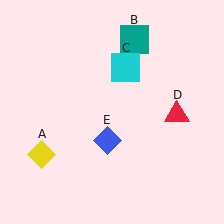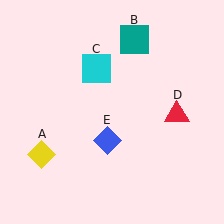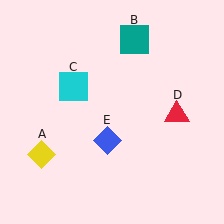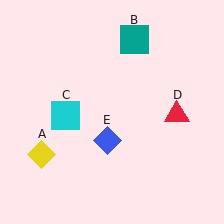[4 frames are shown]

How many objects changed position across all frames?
1 object changed position: cyan square (object C).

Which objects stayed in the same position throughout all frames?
Yellow diamond (object A) and teal square (object B) and red triangle (object D) and blue diamond (object E) remained stationary.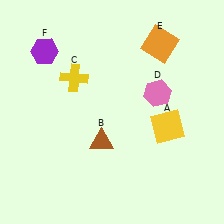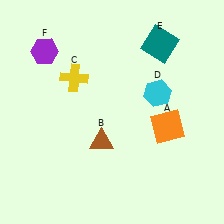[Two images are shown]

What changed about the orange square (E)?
In Image 1, E is orange. In Image 2, it changed to teal.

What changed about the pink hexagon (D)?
In Image 1, D is pink. In Image 2, it changed to cyan.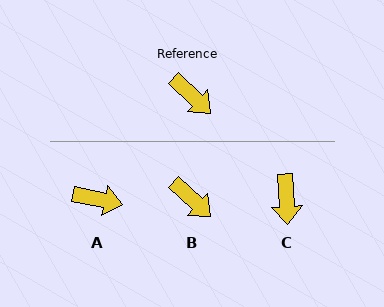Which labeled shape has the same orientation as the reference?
B.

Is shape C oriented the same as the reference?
No, it is off by about 43 degrees.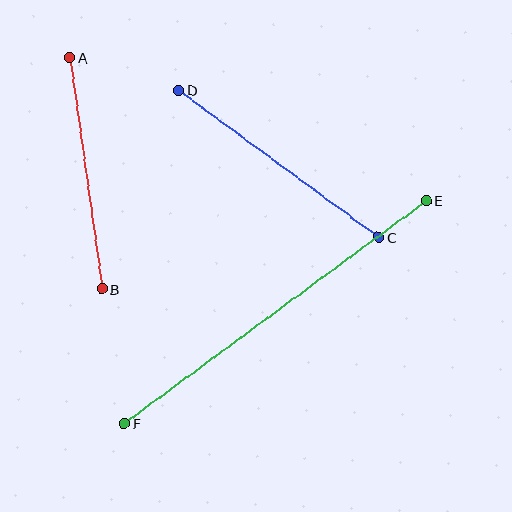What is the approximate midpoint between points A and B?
The midpoint is at approximately (86, 173) pixels.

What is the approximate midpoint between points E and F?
The midpoint is at approximately (276, 312) pixels.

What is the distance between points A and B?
The distance is approximately 234 pixels.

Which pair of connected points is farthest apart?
Points E and F are farthest apart.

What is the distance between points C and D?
The distance is approximately 248 pixels.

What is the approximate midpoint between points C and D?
The midpoint is at approximately (279, 164) pixels.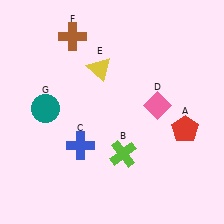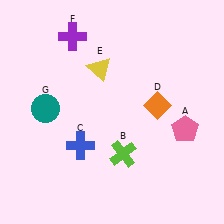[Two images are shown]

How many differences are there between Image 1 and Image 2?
There are 3 differences between the two images.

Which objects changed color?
A changed from red to pink. D changed from pink to orange. F changed from brown to purple.